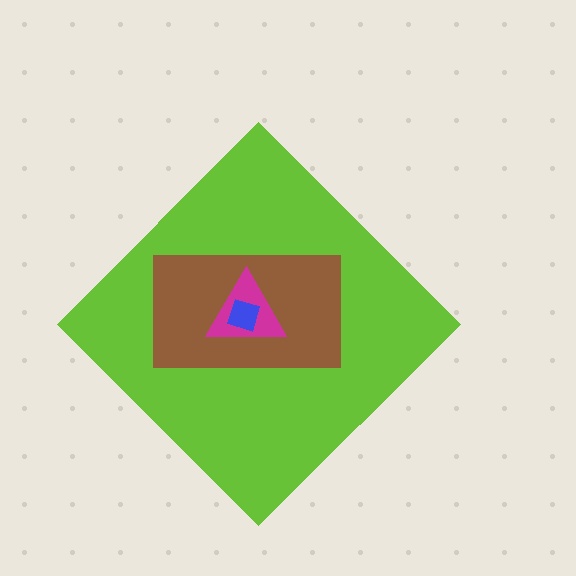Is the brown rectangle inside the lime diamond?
Yes.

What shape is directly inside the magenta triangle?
The blue square.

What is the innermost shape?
The blue square.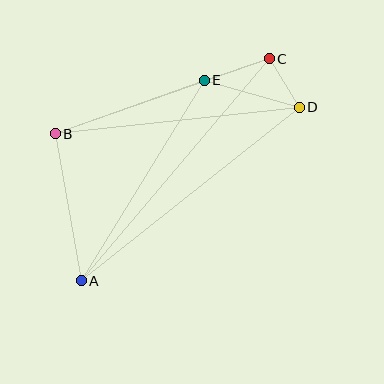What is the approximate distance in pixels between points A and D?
The distance between A and D is approximately 279 pixels.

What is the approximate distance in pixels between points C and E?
The distance between C and E is approximately 68 pixels.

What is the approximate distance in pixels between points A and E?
The distance between A and E is approximately 236 pixels.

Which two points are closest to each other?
Points C and D are closest to each other.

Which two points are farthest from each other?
Points A and C are farthest from each other.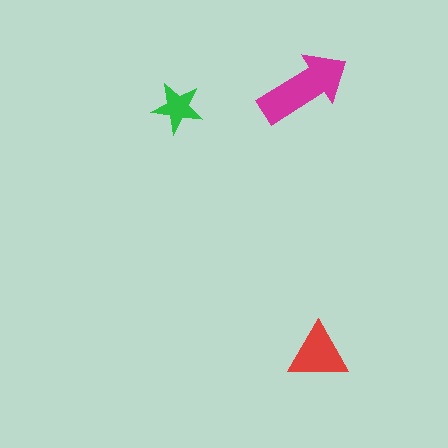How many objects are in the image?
There are 3 objects in the image.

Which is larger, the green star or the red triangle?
The red triangle.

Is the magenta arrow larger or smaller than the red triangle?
Larger.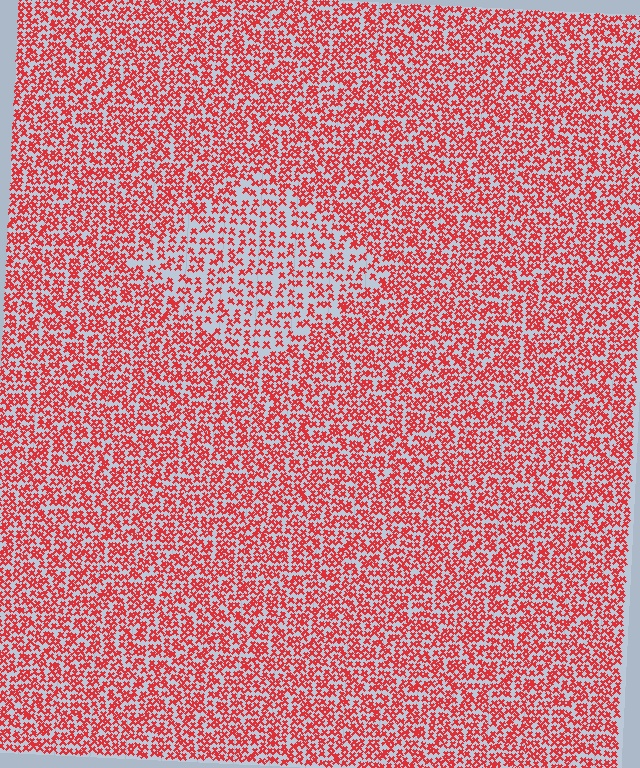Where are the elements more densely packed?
The elements are more densely packed outside the diamond boundary.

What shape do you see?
I see a diamond.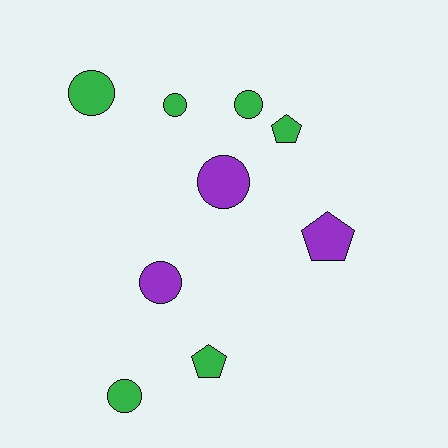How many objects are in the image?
There are 9 objects.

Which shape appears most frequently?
Circle, with 6 objects.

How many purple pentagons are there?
There is 1 purple pentagon.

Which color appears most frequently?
Green, with 6 objects.